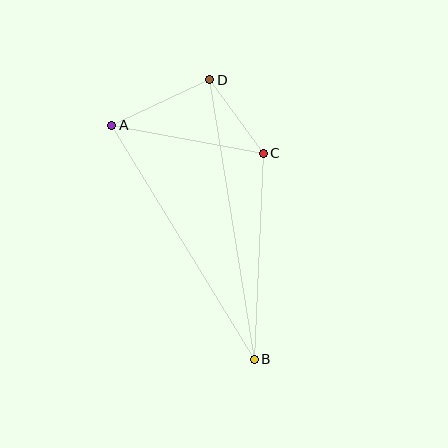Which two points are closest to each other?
Points C and D are closest to each other.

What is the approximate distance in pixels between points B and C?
The distance between B and C is approximately 206 pixels.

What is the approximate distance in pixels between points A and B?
The distance between A and B is approximately 274 pixels.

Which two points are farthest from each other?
Points B and D are farthest from each other.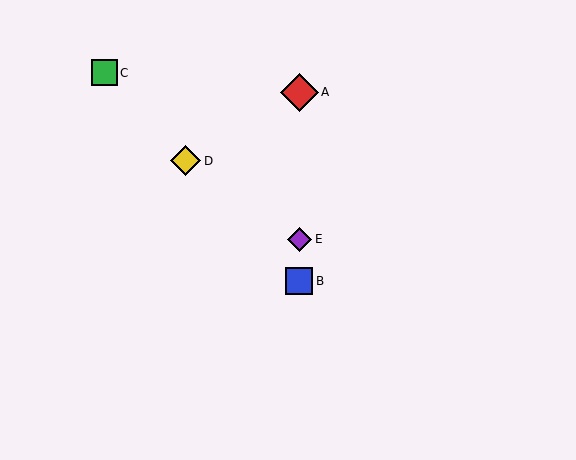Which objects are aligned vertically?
Objects A, B, E are aligned vertically.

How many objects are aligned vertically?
3 objects (A, B, E) are aligned vertically.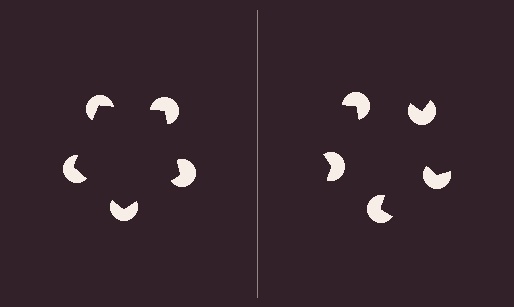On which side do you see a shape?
An illusory pentagon appears on the left side. On the right side the wedge cuts are rotated, so no coherent shape forms.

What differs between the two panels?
The pac-man discs are positioned identically on both sides; only the wedge orientations differ. On the left they align to a pentagon; on the right they are misaligned.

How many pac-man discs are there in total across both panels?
10 — 5 on each side.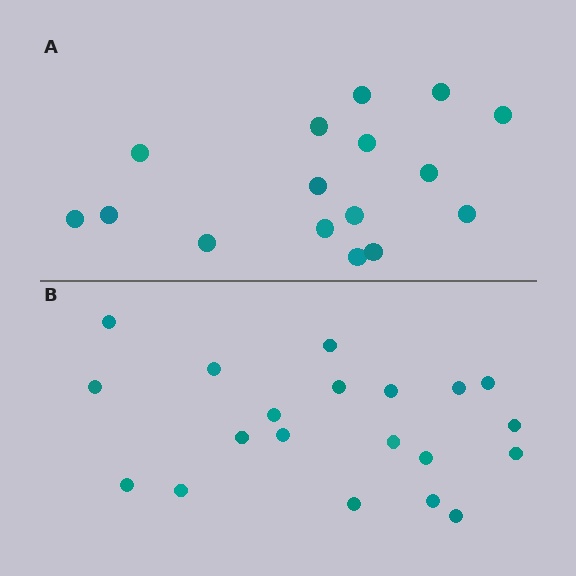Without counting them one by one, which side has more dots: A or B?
Region B (the bottom region) has more dots.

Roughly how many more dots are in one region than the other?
Region B has about 4 more dots than region A.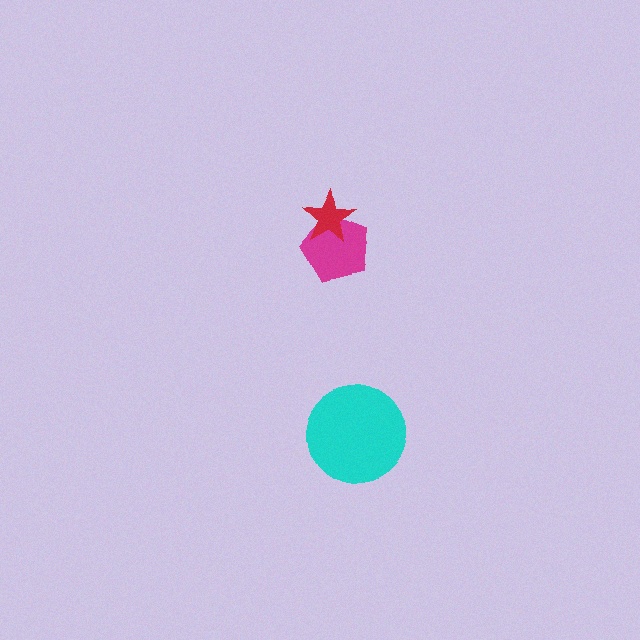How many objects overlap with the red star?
1 object overlaps with the red star.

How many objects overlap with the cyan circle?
0 objects overlap with the cyan circle.